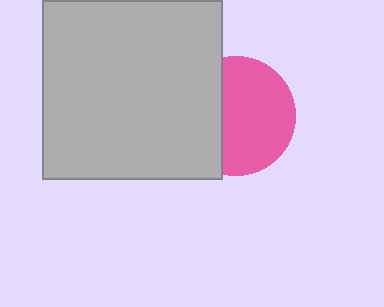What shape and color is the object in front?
The object in front is a light gray square.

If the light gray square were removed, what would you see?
You would see the complete pink circle.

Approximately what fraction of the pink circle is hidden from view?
Roughly 37% of the pink circle is hidden behind the light gray square.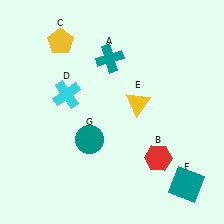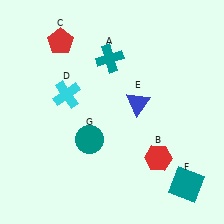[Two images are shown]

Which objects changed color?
C changed from yellow to red. E changed from yellow to blue.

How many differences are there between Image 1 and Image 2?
There are 2 differences between the two images.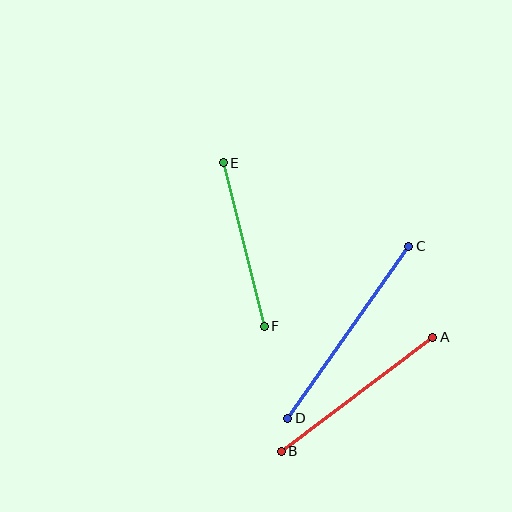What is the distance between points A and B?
The distance is approximately 190 pixels.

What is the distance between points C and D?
The distance is approximately 210 pixels.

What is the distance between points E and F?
The distance is approximately 168 pixels.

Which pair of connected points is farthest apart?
Points C and D are farthest apart.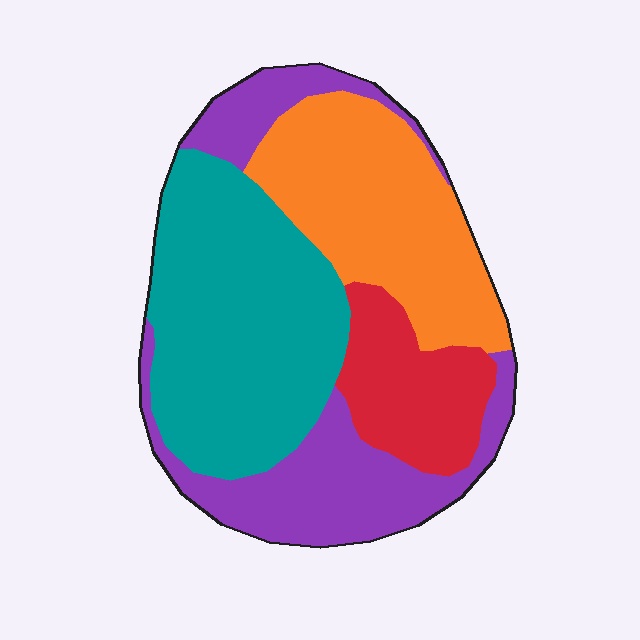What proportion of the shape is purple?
Purple takes up about one quarter (1/4) of the shape.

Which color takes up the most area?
Teal, at roughly 35%.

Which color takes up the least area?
Red, at roughly 15%.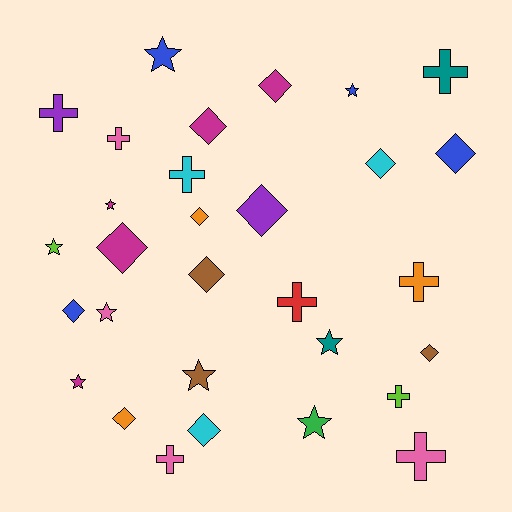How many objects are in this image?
There are 30 objects.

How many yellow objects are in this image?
There are no yellow objects.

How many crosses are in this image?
There are 9 crosses.